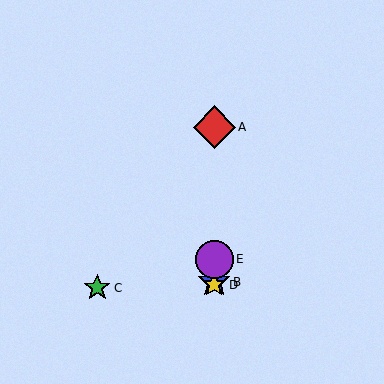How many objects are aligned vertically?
4 objects (A, B, D, E) are aligned vertically.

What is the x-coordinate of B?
Object B is at x≈214.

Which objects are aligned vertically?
Objects A, B, D, E are aligned vertically.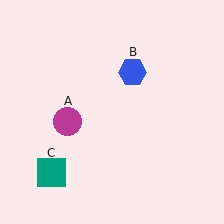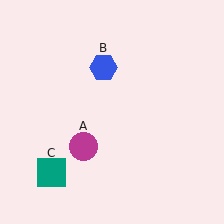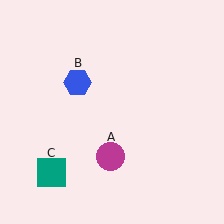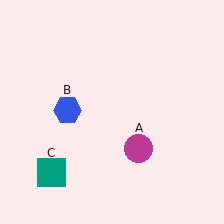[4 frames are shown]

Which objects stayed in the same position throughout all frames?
Teal square (object C) remained stationary.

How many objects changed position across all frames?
2 objects changed position: magenta circle (object A), blue hexagon (object B).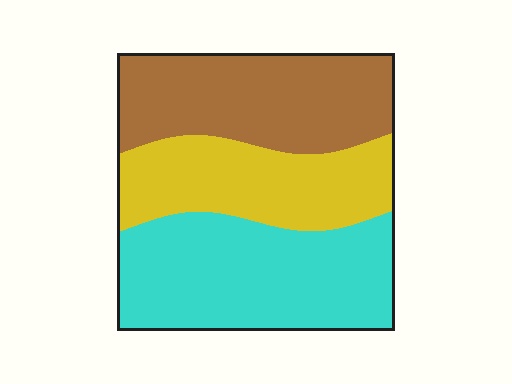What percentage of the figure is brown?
Brown takes up about one third (1/3) of the figure.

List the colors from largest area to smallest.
From largest to smallest: cyan, brown, yellow.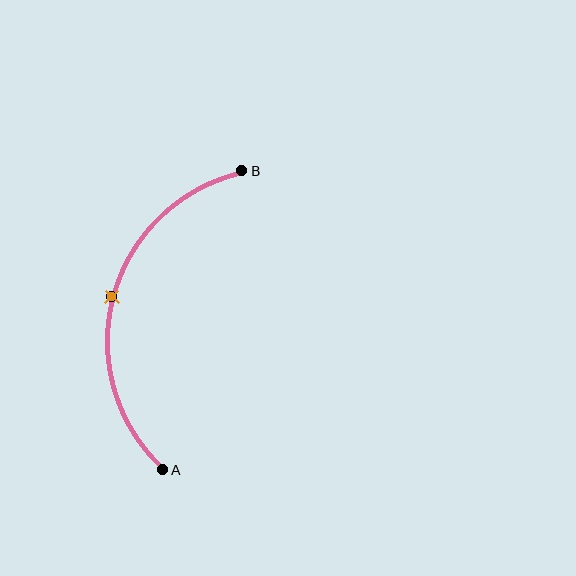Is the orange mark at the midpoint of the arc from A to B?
Yes. The orange mark lies on the arc at equal arc-length from both A and B — it is the arc midpoint.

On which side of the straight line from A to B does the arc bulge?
The arc bulges to the left of the straight line connecting A and B.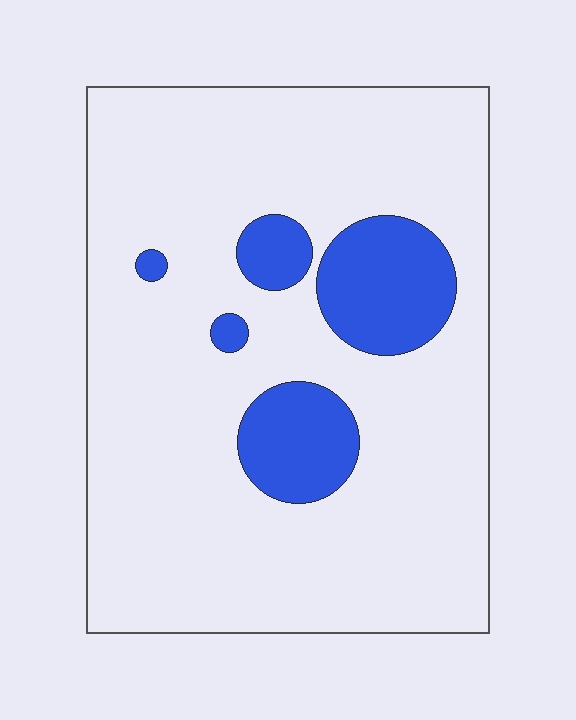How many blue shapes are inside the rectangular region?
5.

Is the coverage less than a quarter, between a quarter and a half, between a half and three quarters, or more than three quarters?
Less than a quarter.